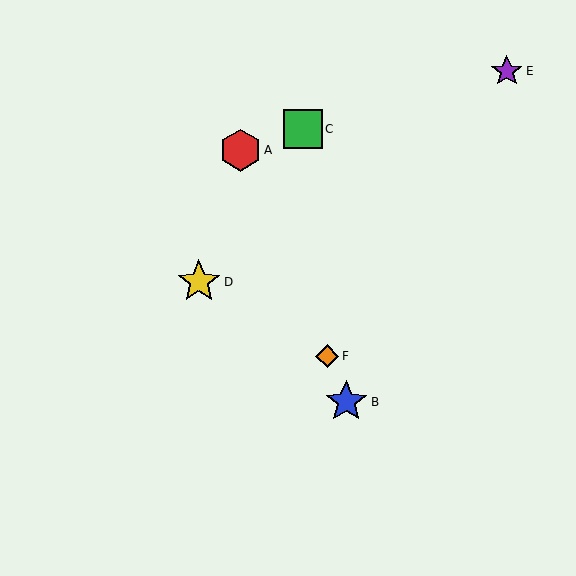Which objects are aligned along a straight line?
Objects A, B, F are aligned along a straight line.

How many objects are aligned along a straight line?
3 objects (A, B, F) are aligned along a straight line.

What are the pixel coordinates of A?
Object A is at (240, 150).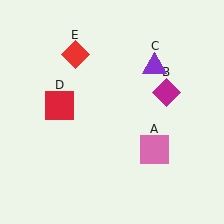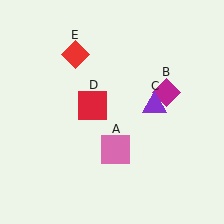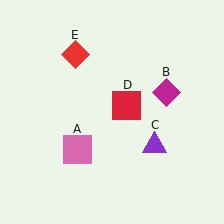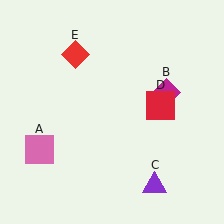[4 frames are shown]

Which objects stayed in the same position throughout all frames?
Magenta diamond (object B) and red diamond (object E) remained stationary.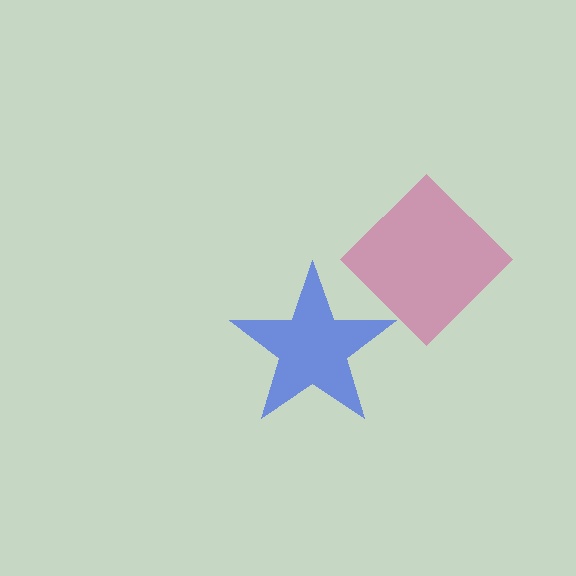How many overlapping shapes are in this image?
There are 2 overlapping shapes in the image.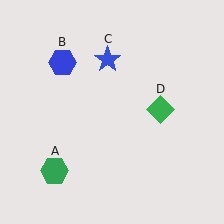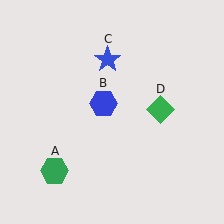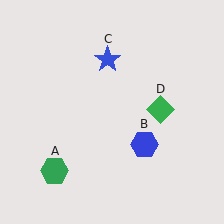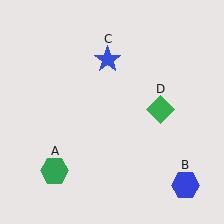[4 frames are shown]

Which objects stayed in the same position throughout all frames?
Green hexagon (object A) and blue star (object C) and green diamond (object D) remained stationary.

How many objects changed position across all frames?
1 object changed position: blue hexagon (object B).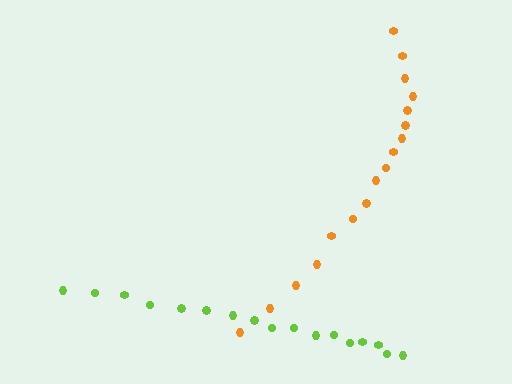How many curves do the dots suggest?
There are 2 distinct paths.